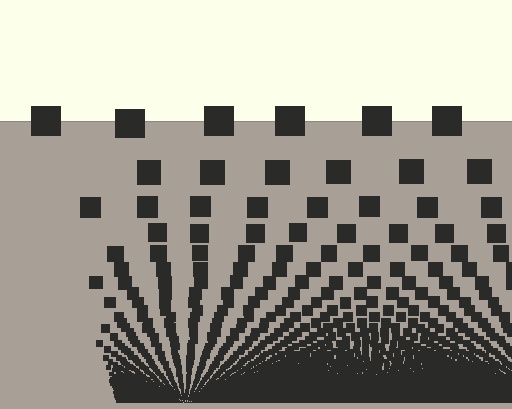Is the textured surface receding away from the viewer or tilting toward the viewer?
The surface appears to tilt toward the viewer. Texture elements get larger and sparser toward the top.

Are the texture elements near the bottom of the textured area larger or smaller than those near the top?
Smaller. The gradient is inverted — elements near the bottom are smaller and denser.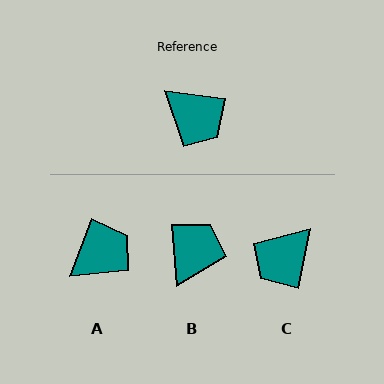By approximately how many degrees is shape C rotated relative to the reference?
Approximately 94 degrees clockwise.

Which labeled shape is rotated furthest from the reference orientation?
B, about 102 degrees away.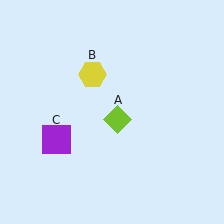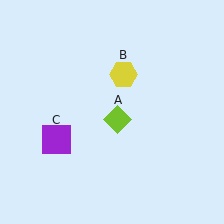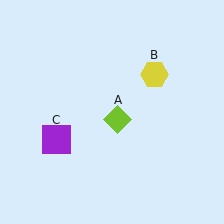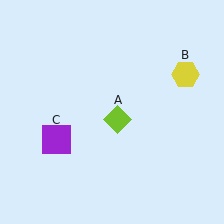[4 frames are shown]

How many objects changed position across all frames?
1 object changed position: yellow hexagon (object B).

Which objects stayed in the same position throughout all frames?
Lime diamond (object A) and purple square (object C) remained stationary.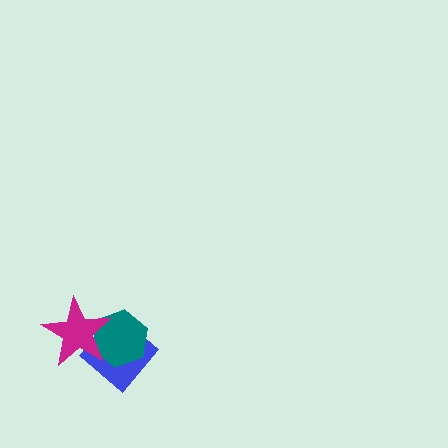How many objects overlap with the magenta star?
2 objects overlap with the magenta star.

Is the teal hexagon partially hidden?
Yes, it is partially covered by another shape.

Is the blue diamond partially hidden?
Yes, it is partially covered by another shape.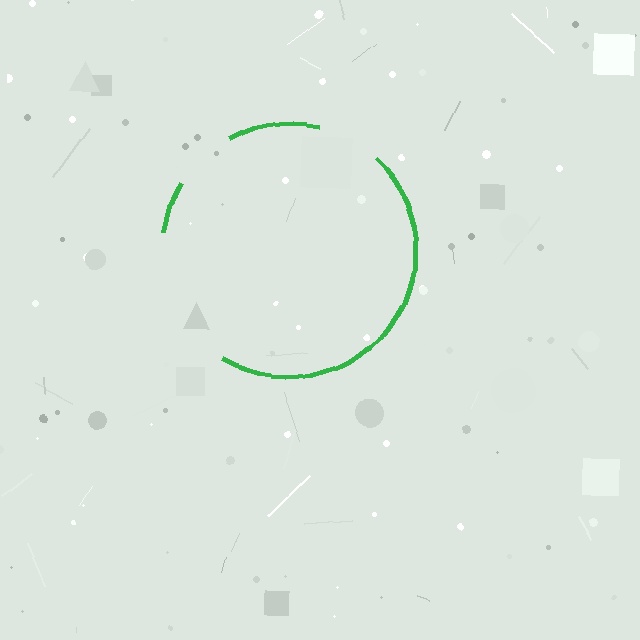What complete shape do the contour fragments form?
The contour fragments form a circle.